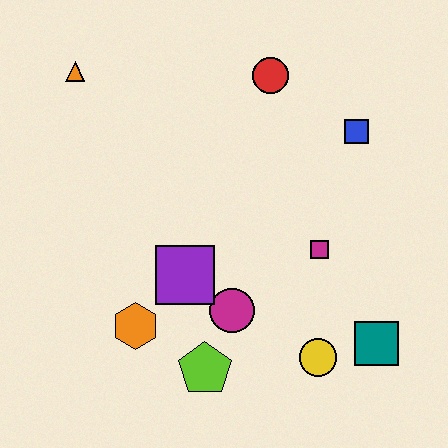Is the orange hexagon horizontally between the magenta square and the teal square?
No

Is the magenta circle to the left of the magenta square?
Yes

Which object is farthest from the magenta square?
The orange triangle is farthest from the magenta square.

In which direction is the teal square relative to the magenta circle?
The teal square is to the right of the magenta circle.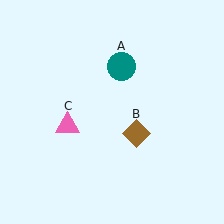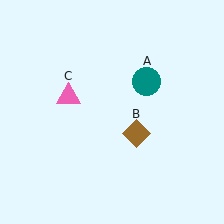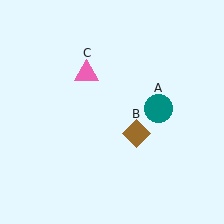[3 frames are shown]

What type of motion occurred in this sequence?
The teal circle (object A), pink triangle (object C) rotated clockwise around the center of the scene.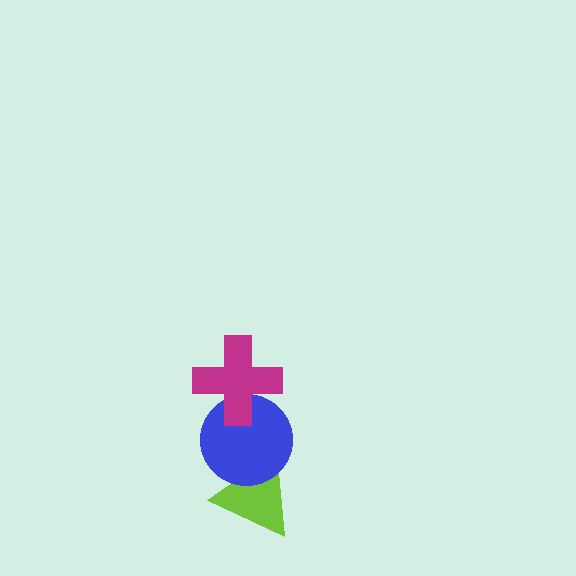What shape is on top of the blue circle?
The magenta cross is on top of the blue circle.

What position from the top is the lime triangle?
The lime triangle is 3rd from the top.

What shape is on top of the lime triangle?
The blue circle is on top of the lime triangle.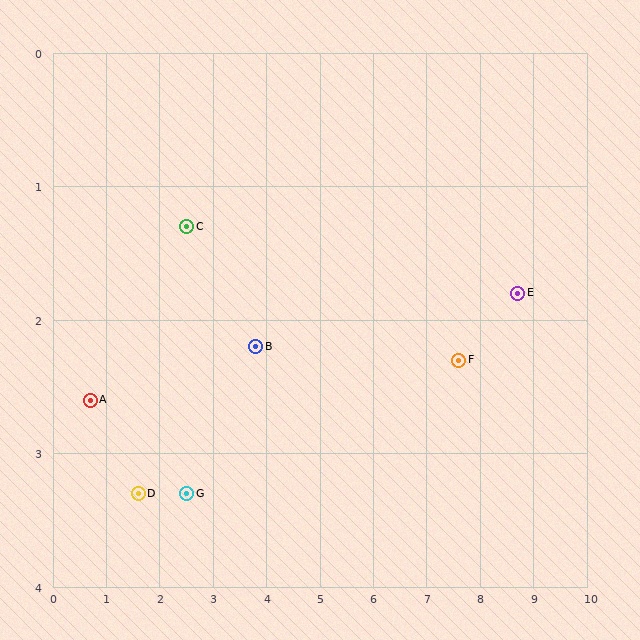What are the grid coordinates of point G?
Point G is at approximately (2.5, 3.3).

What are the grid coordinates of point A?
Point A is at approximately (0.7, 2.6).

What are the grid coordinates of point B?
Point B is at approximately (3.8, 2.2).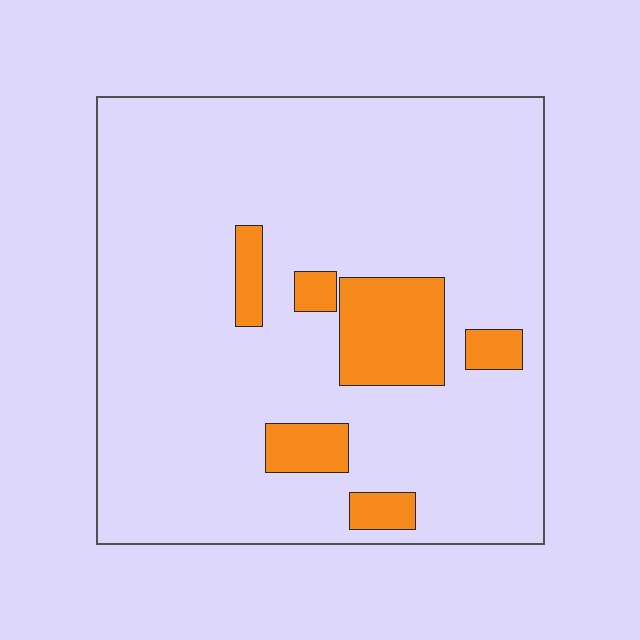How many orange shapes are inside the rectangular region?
6.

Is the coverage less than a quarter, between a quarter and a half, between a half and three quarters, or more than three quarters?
Less than a quarter.